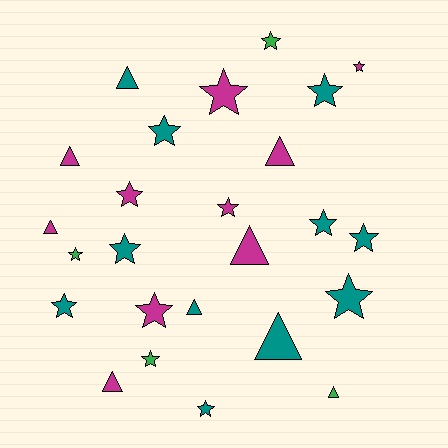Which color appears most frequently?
Teal, with 11 objects.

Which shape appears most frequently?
Star, with 16 objects.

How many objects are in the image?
There are 25 objects.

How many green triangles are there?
There is 1 green triangle.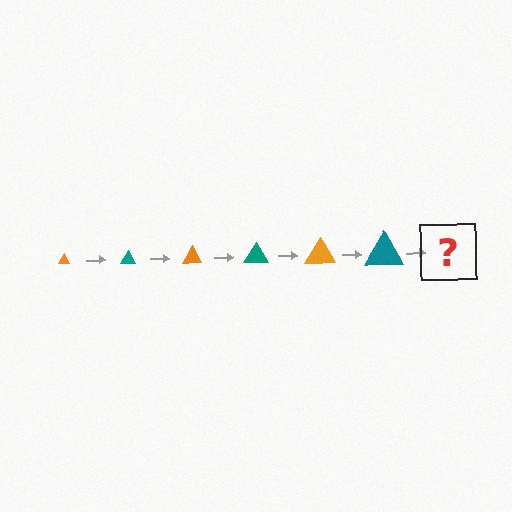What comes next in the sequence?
The next element should be an orange triangle, larger than the previous one.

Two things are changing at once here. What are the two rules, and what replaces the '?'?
The two rules are that the triangle grows larger each step and the color cycles through orange and teal. The '?' should be an orange triangle, larger than the previous one.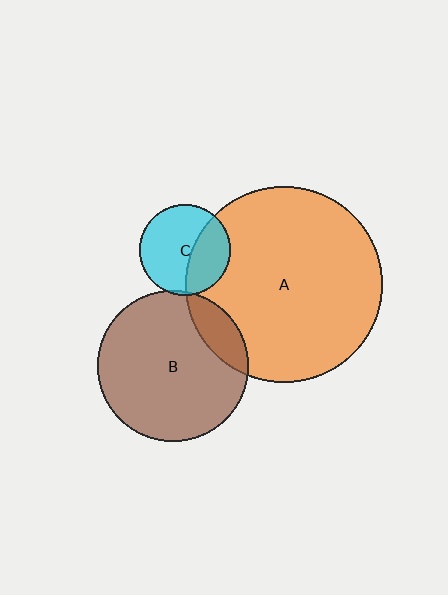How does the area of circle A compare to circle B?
Approximately 1.7 times.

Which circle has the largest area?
Circle A (orange).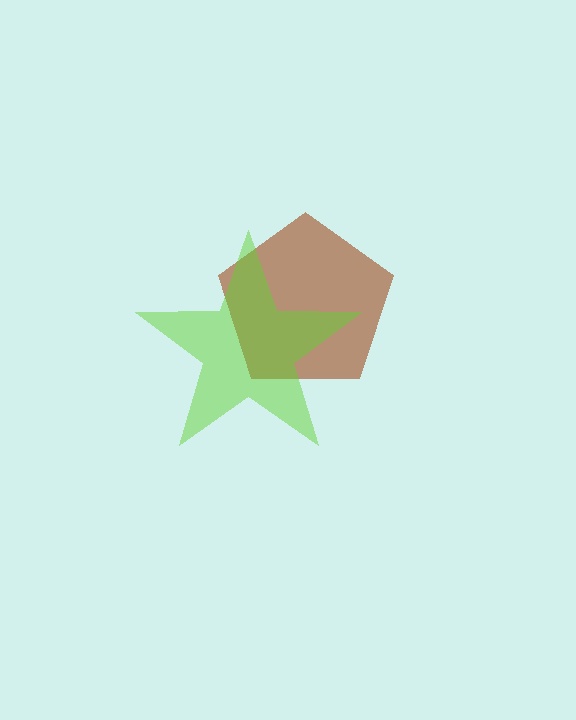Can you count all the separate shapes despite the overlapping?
Yes, there are 2 separate shapes.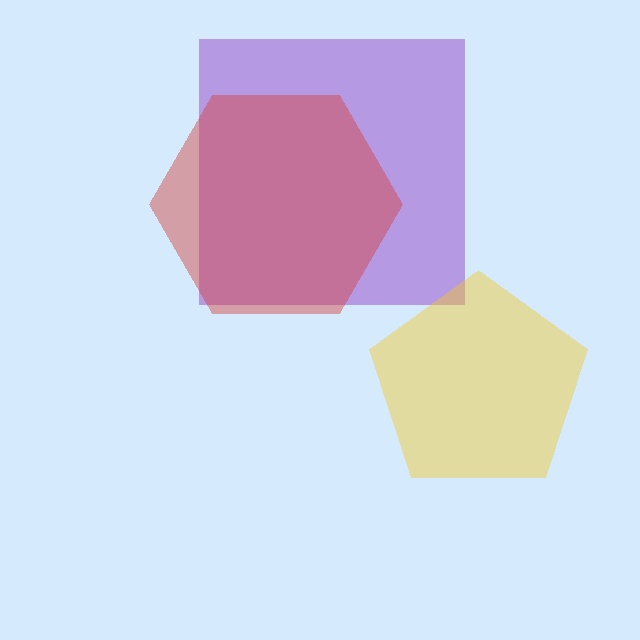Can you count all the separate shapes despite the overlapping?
Yes, there are 3 separate shapes.